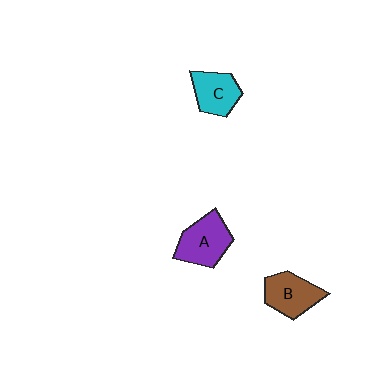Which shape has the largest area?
Shape A (purple).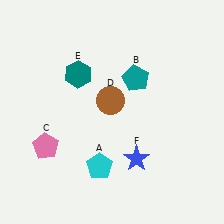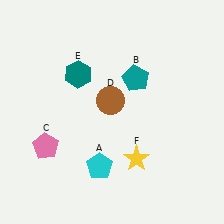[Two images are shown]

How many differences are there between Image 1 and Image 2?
There is 1 difference between the two images.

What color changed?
The star (F) changed from blue in Image 1 to yellow in Image 2.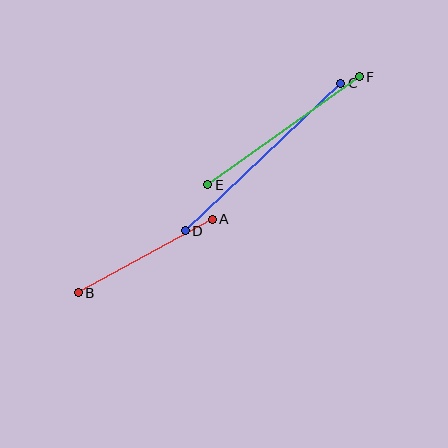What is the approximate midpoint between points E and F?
The midpoint is at approximately (283, 131) pixels.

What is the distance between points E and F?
The distance is approximately 186 pixels.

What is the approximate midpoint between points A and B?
The midpoint is at approximately (145, 256) pixels.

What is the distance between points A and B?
The distance is approximately 153 pixels.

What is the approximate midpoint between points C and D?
The midpoint is at approximately (263, 157) pixels.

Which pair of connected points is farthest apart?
Points C and D are farthest apart.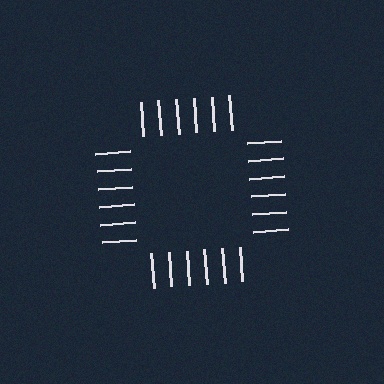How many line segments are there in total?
24 — 6 along each of the 4 edges.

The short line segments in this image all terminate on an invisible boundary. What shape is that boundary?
An illusory square — the line segments terminate on its edges but no continuous stroke is drawn.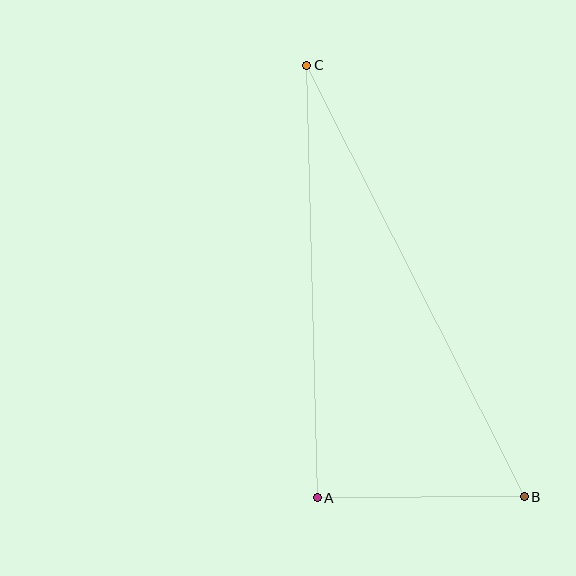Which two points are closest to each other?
Points A and B are closest to each other.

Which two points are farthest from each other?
Points B and C are farthest from each other.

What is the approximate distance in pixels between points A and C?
The distance between A and C is approximately 432 pixels.